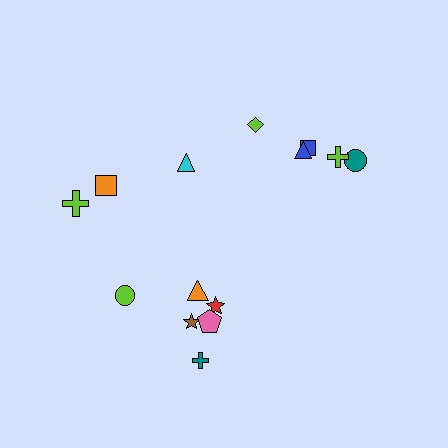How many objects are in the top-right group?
There are 5 objects.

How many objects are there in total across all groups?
There are 14 objects.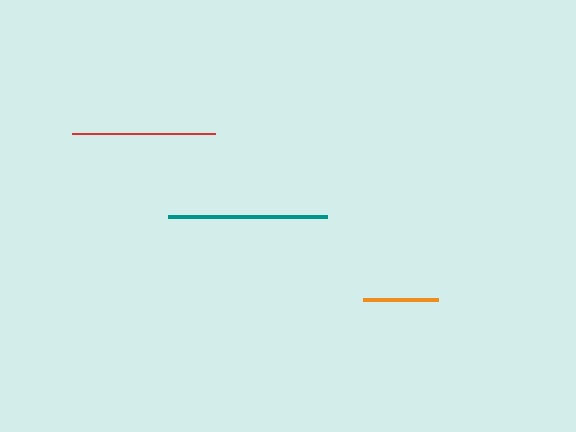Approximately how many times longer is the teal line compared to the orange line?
The teal line is approximately 2.1 times the length of the orange line.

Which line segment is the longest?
The teal line is the longest at approximately 159 pixels.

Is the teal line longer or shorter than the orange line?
The teal line is longer than the orange line.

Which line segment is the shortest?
The orange line is the shortest at approximately 74 pixels.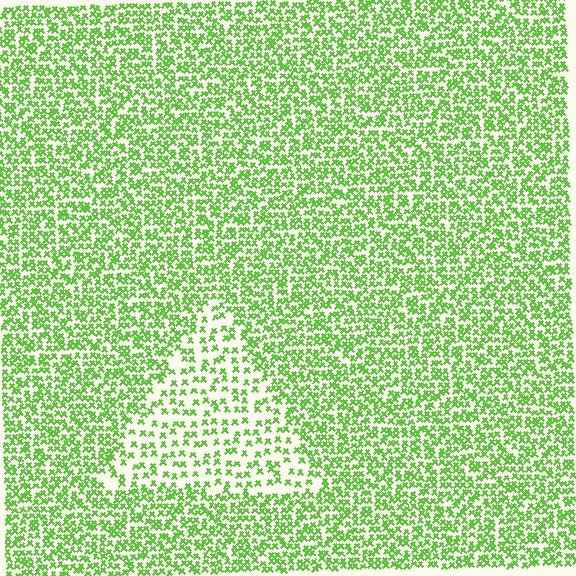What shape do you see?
I see a triangle.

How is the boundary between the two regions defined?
The boundary is defined by a change in element density (approximately 2.1x ratio). All elements are the same color, size, and shape.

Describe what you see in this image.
The image contains small lime elements arranged at two different densities. A triangle-shaped region is visible where the elements are less densely packed than the surrounding area.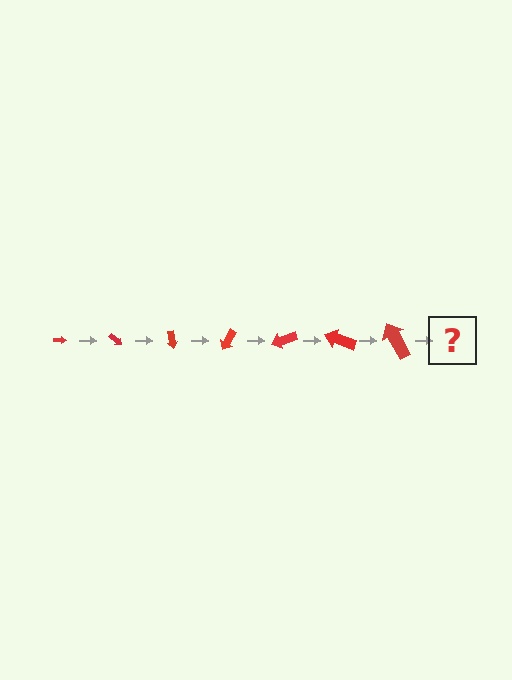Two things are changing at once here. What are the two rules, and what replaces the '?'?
The two rules are that the arrow grows larger each step and it rotates 40 degrees each step. The '?' should be an arrow, larger than the previous one and rotated 280 degrees from the start.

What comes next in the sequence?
The next element should be an arrow, larger than the previous one and rotated 280 degrees from the start.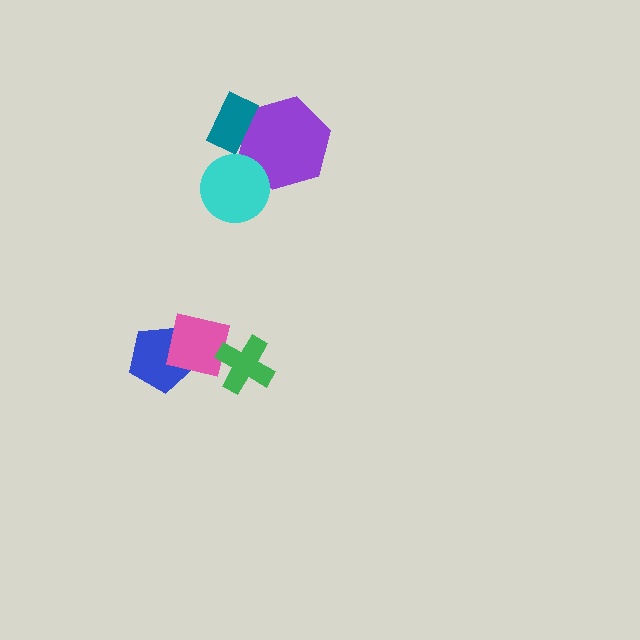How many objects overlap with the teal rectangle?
1 object overlaps with the teal rectangle.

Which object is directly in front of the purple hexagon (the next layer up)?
The teal rectangle is directly in front of the purple hexagon.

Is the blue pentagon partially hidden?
Yes, it is partially covered by another shape.